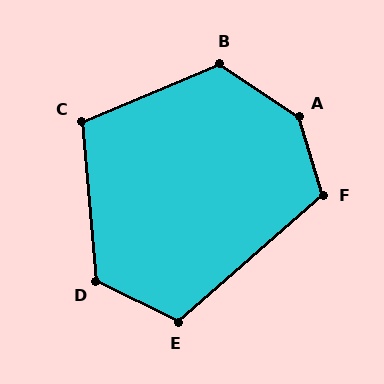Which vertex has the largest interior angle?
A, at approximately 140 degrees.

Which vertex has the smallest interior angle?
C, at approximately 108 degrees.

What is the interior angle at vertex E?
Approximately 112 degrees (obtuse).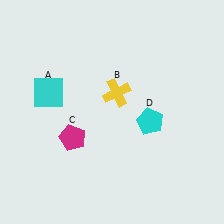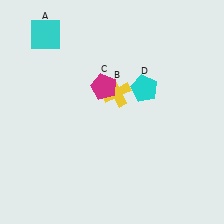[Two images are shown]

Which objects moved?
The objects that moved are: the cyan square (A), the magenta pentagon (C), the cyan pentagon (D).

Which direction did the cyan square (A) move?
The cyan square (A) moved up.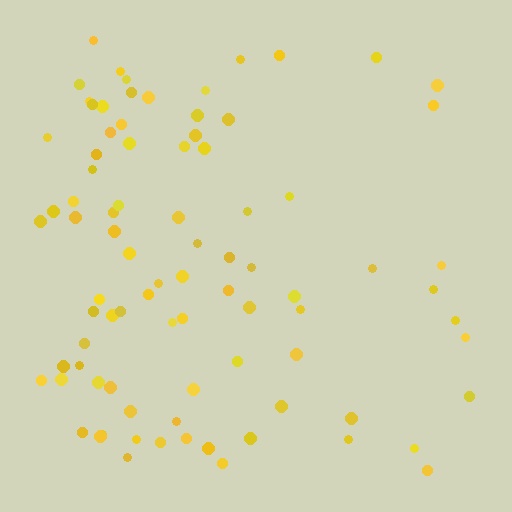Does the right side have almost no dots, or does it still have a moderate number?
Still a moderate number, just noticeably fewer than the left.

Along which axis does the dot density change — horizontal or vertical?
Horizontal.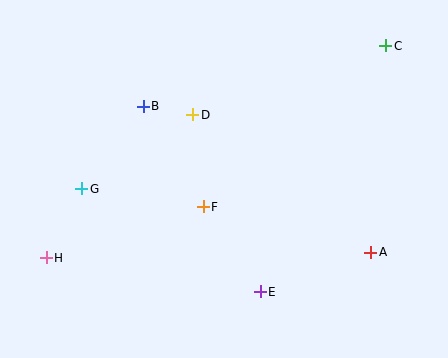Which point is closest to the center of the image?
Point F at (203, 207) is closest to the center.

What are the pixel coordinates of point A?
Point A is at (371, 252).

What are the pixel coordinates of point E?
Point E is at (260, 292).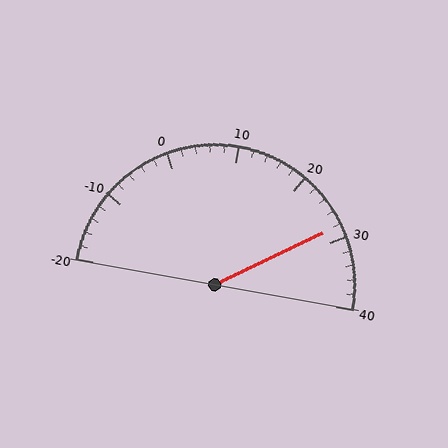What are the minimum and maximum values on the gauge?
The gauge ranges from -20 to 40.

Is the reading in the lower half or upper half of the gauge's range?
The reading is in the upper half of the range (-20 to 40).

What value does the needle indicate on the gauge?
The needle indicates approximately 28.